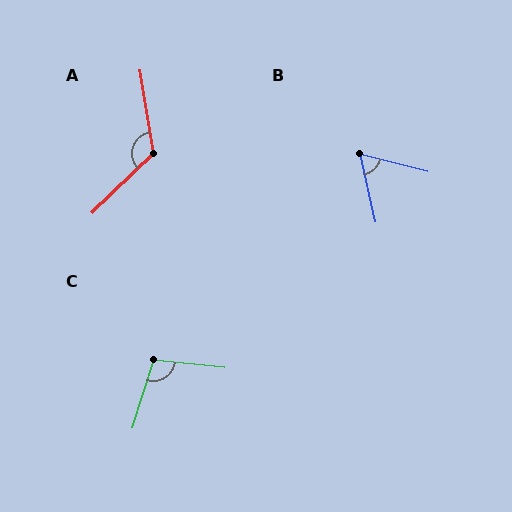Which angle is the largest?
A, at approximately 125 degrees.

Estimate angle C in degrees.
Approximately 102 degrees.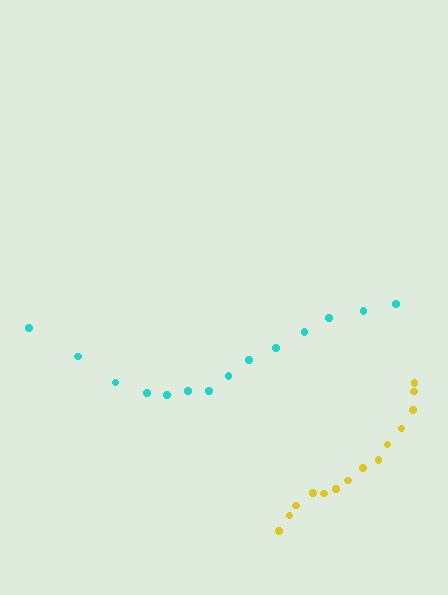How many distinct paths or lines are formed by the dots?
There are 2 distinct paths.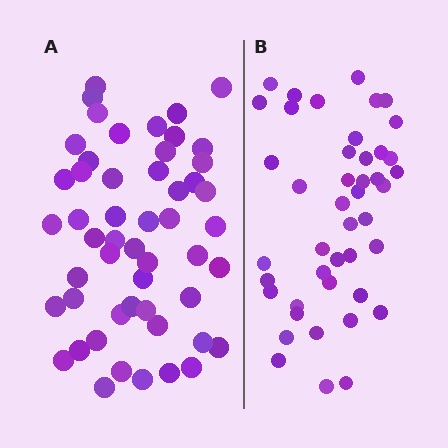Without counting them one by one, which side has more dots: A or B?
Region A (the left region) has more dots.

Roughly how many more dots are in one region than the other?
Region A has roughly 8 or so more dots than region B.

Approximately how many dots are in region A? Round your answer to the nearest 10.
About 50 dots. (The exact count is 52, which rounds to 50.)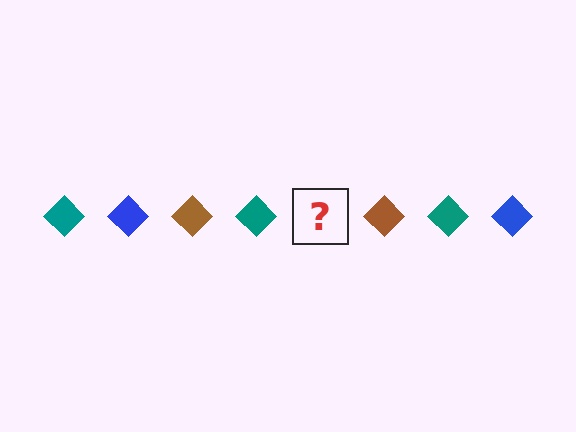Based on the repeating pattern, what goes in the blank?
The blank should be a blue diamond.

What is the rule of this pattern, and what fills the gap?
The rule is that the pattern cycles through teal, blue, brown diamonds. The gap should be filled with a blue diamond.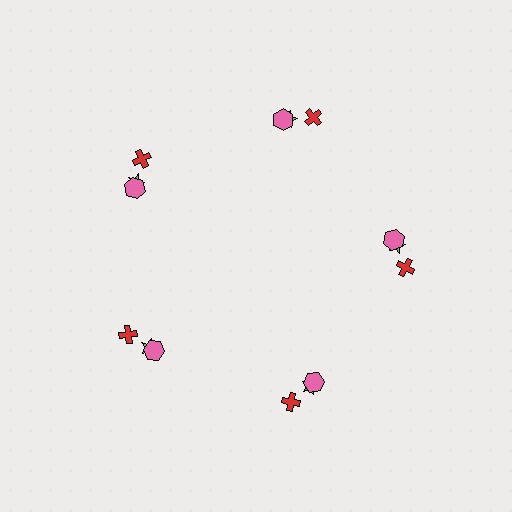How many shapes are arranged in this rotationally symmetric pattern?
There are 15 shapes, arranged in 5 groups of 3.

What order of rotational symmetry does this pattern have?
This pattern has 5-fold rotational symmetry.